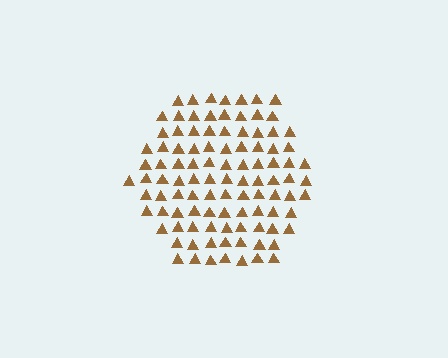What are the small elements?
The small elements are triangles.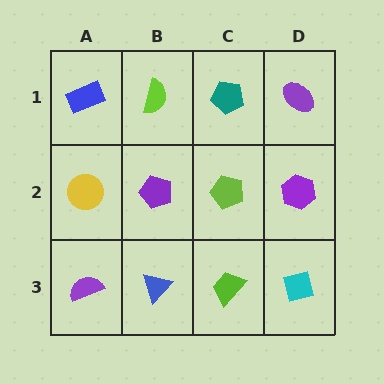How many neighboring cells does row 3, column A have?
2.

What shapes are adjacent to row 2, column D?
A purple ellipse (row 1, column D), a cyan square (row 3, column D), a lime pentagon (row 2, column C).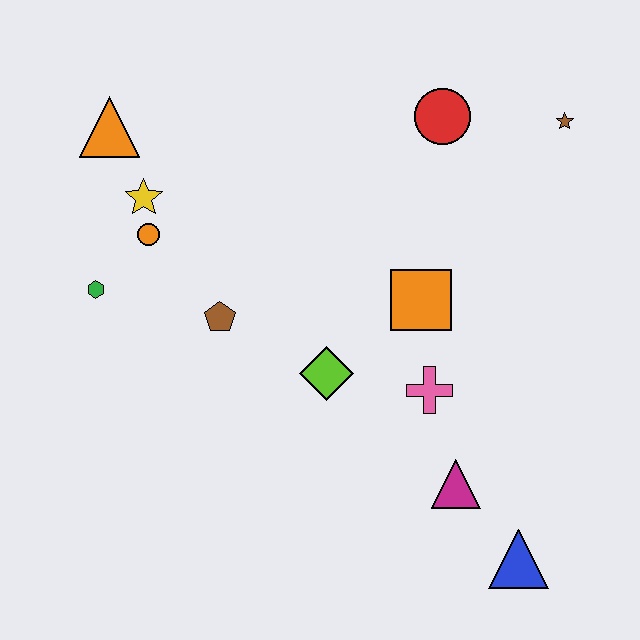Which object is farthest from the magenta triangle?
The orange triangle is farthest from the magenta triangle.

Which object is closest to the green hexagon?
The orange circle is closest to the green hexagon.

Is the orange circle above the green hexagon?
Yes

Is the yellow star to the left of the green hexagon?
No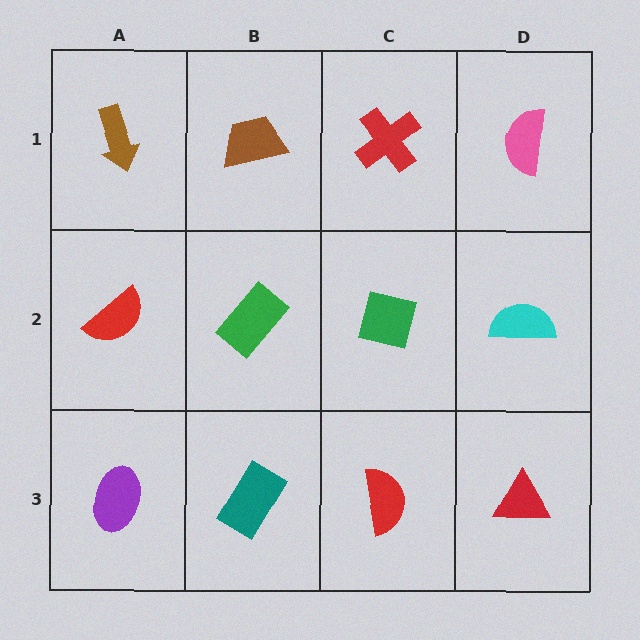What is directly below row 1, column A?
A red semicircle.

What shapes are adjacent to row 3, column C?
A green square (row 2, column C), a teal rectangle (row 3, column B), a red triangle (row 3, column D).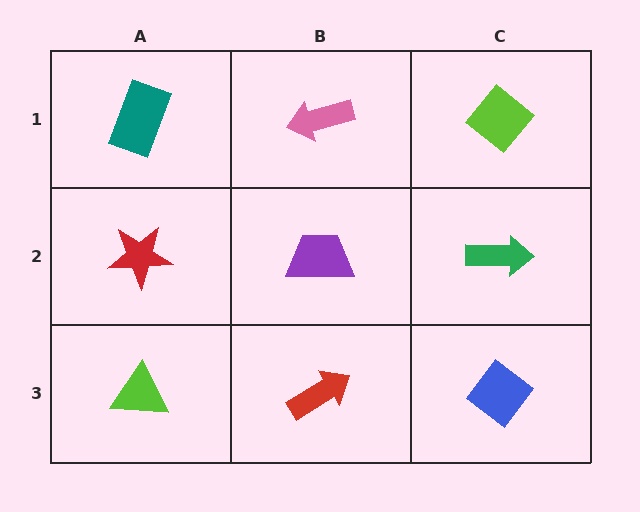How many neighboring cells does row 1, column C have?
2.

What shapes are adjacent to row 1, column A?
A red star (row 2, column A), a pink arrow (row 1, column B).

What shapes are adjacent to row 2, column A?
A teal rectangle (row 1, column A), a lime triangle (row 3, column A), a purple trapezoid (row 2, column B).